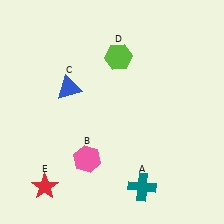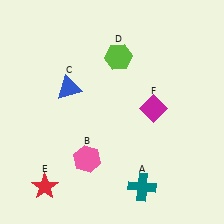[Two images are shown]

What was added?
A magenta diamond (F) was added in Image 2.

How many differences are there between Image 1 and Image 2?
There is 1 difference between the two images.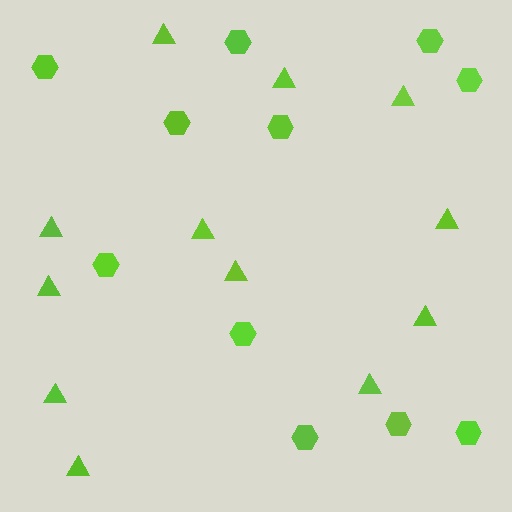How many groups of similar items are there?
There are 2 groups: one group of triangles (12) and one group of hexagons (11).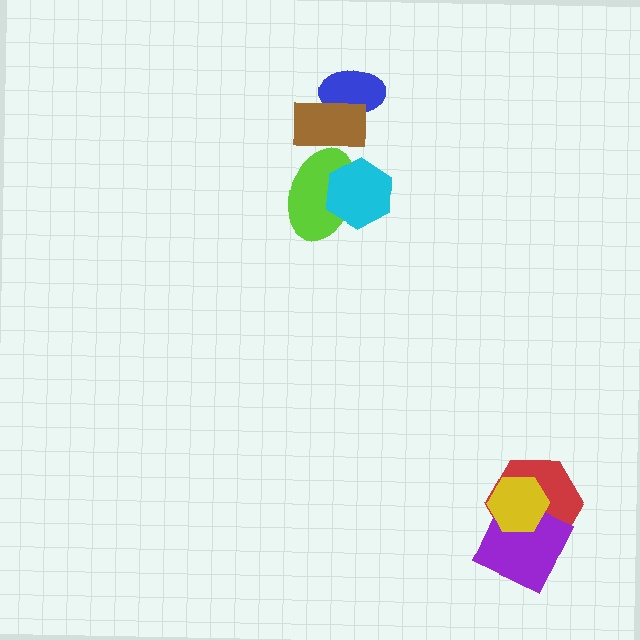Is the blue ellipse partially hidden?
Yes, it is partially covered by another shape.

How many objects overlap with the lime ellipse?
2 objects overlap with the lime ellipse.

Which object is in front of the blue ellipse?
The brown rectangle is in front of the blue ellipse.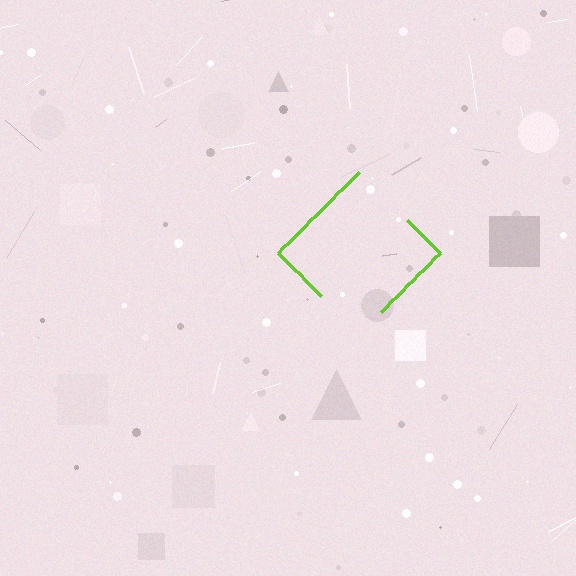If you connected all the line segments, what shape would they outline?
They would outline a diamond.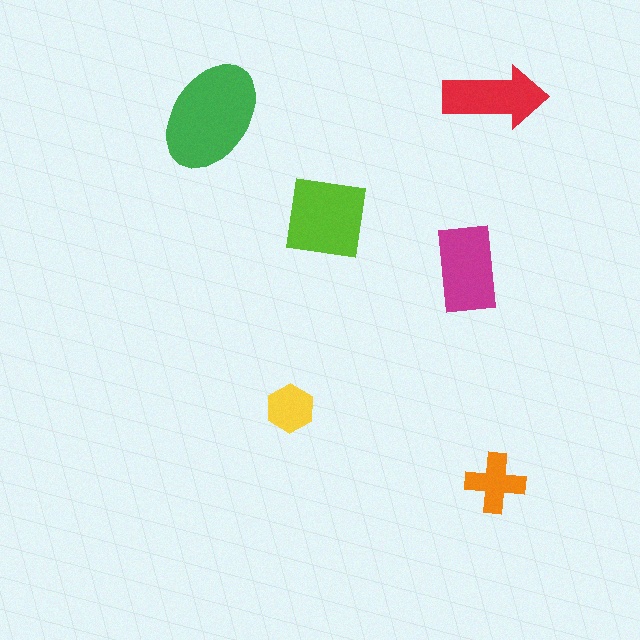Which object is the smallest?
The yellow hexagon.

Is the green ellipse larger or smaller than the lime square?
Larger.